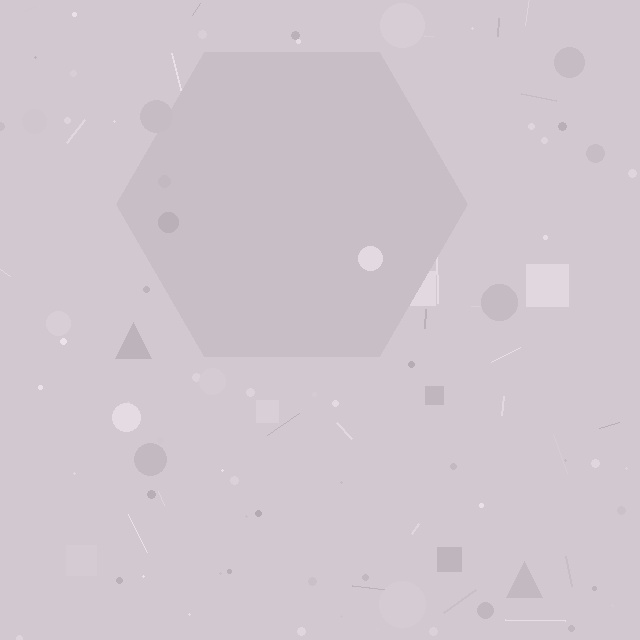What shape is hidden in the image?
A hexagon is hidden in the image.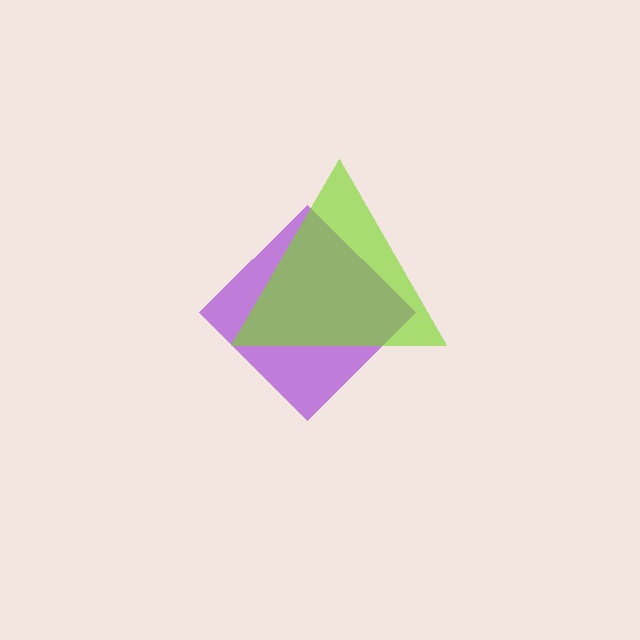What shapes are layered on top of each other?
The layered shapes are: a purple diamond, a lime triangle.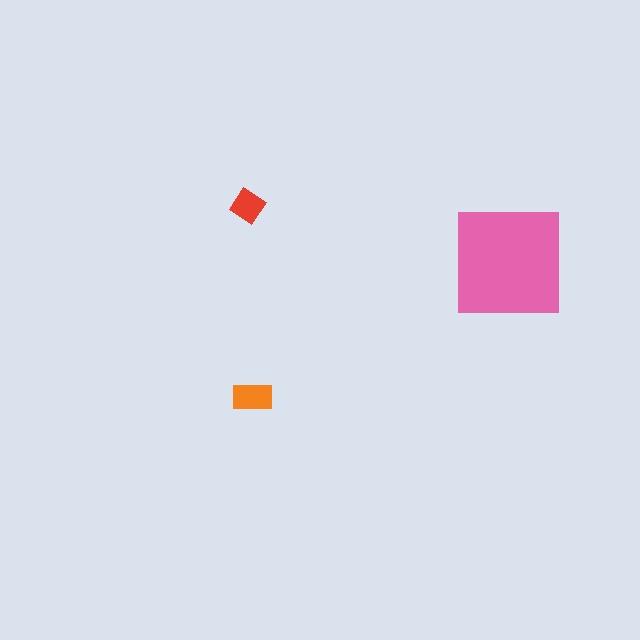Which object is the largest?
The pink square.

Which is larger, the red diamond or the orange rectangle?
The orange rectangle.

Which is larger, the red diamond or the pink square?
The pink square.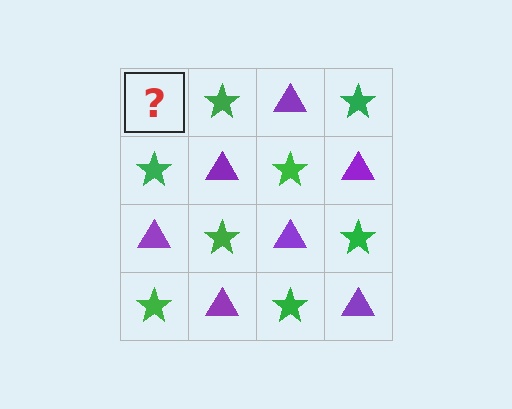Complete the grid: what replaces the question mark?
The question mark should be replaced with a purple triangle.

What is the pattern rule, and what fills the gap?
The rule is that it alternates purple triangle and green star in a checkerboard pattern. The gap should be filled with a purple triangle.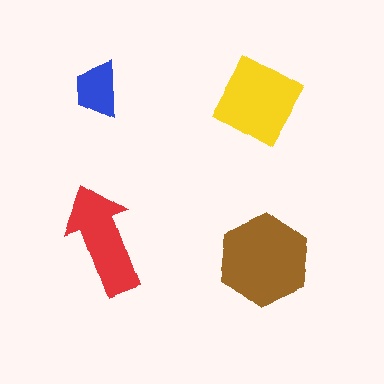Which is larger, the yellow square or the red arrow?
The yellow square.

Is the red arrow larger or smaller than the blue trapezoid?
Larger.